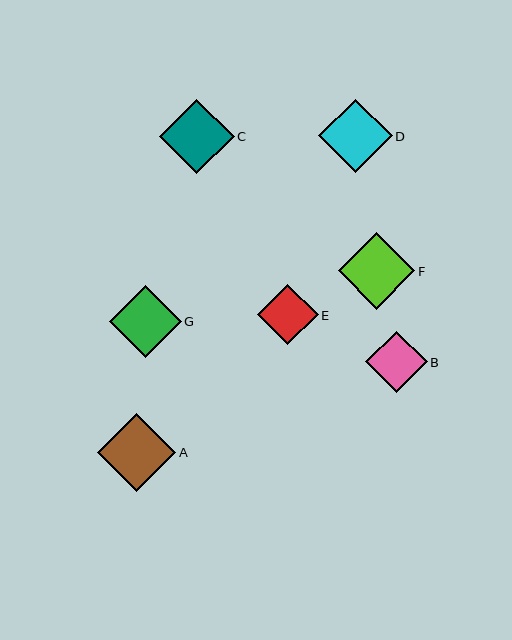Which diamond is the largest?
Diamond A is the largest with a size of approximately 78 pixels.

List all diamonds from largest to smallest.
From largest to smallest: A, F, C, D, G, B, E.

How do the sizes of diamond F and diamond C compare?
Diamond F and diamond C are approximately the same size.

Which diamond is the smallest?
Diamond E is the smallest with a size of approximately 60 pixels.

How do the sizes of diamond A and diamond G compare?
Diamond A and diamond G are approximately the same size.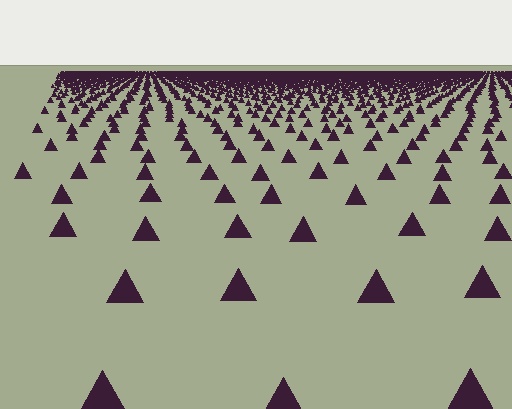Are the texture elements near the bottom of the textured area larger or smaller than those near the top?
Larger. Near the bottom, elements are closer to the viewer and appear at a bigger on-screen size.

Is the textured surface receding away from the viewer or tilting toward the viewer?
The surface is receding away from the viewer. Texture elements get smaller and denser toward the top.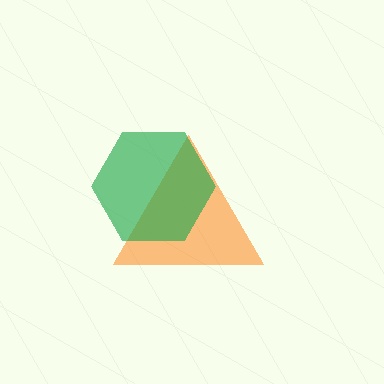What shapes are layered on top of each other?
The layered shapes are: an orange triangle, a green hexagon.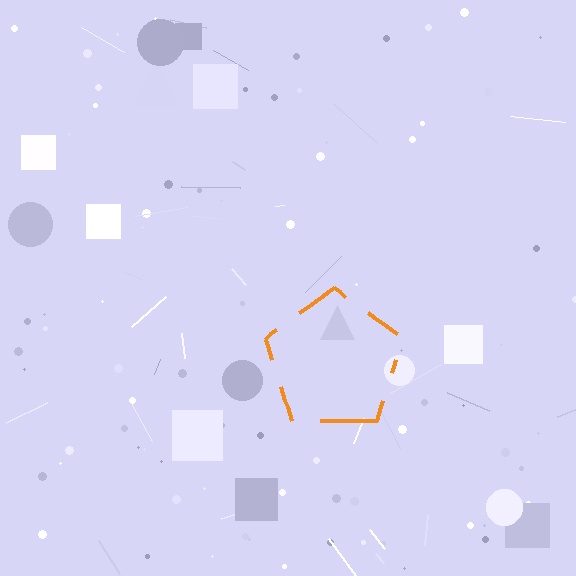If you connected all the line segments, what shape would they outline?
They would outline a pentagon.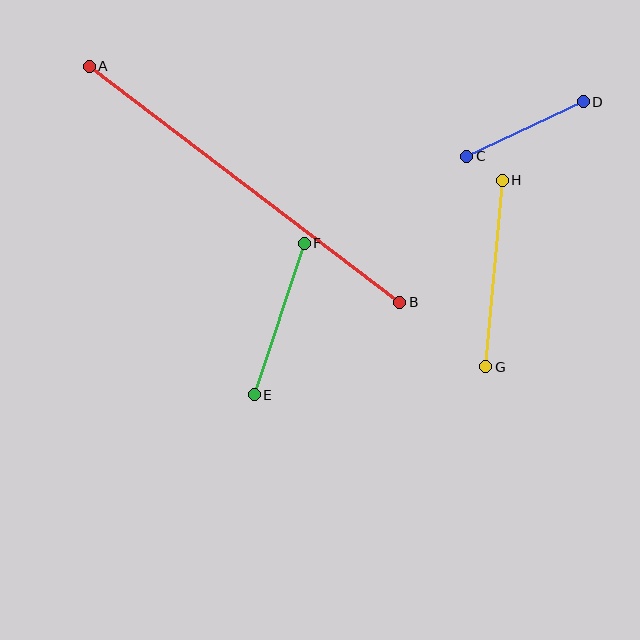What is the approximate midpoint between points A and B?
The midpoint is at approximately (244, 184) pixels.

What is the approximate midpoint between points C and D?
The midpoint is at approximately (525, 129) pixels.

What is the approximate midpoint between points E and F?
The midpoint is at approximately (279, 319) pixels.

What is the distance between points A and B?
The distance is approximately 390 pixels.